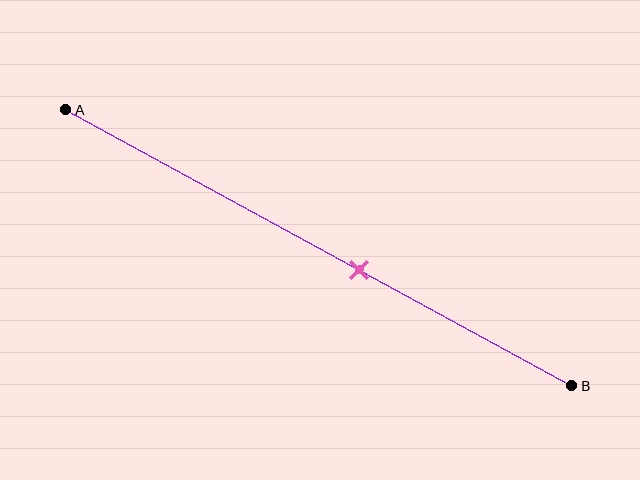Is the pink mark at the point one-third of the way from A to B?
No, the mark is at about 60% from A, not at the 33% one-third point.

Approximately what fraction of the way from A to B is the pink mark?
The pink mark is approximately 60% of the way from A to B.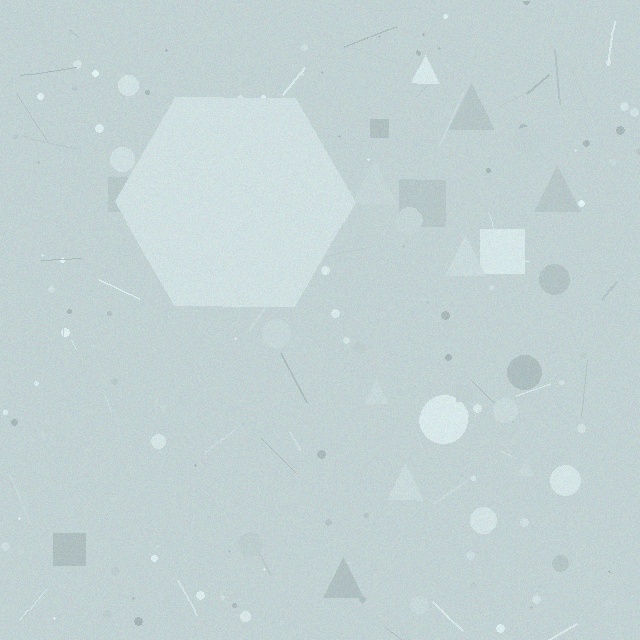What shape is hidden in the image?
A hexagon is hidden in the image.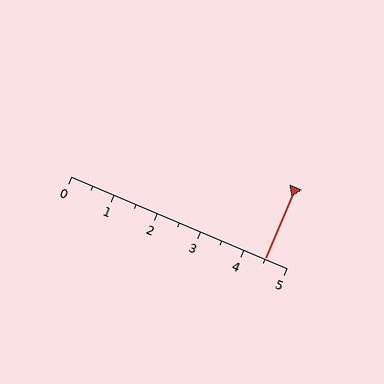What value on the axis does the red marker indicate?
The marker indicates approximately 4.5.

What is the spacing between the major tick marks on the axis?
The major ticks are spaced 1 apart.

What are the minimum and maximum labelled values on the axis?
The axis runs from 0 to 5.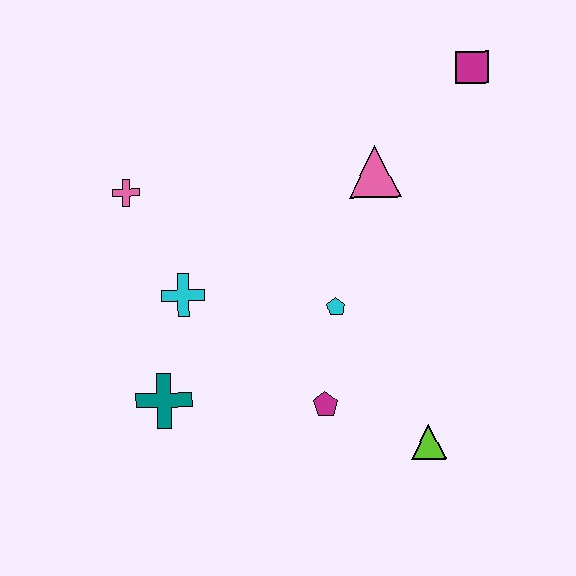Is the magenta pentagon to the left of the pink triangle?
Yes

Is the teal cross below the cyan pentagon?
Yes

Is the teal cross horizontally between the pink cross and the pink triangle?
Yes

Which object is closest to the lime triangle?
The magenta pentagon is closest to the lime triangle.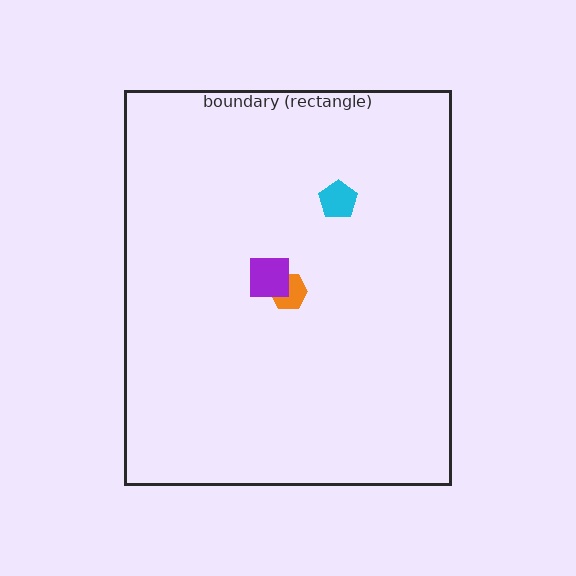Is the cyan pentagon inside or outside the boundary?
Inside.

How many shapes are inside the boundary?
3 inside, 0 outside.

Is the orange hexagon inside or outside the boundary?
Inside.